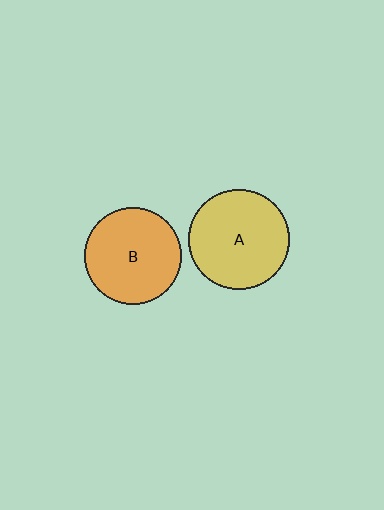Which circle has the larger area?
Circle A (yellow).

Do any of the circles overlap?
No, none of the circles overlap.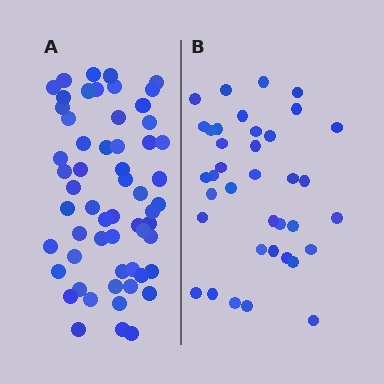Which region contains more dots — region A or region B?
Region A (the left region) has more dots.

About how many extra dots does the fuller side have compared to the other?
Region A has approximately 20 more dots than region B.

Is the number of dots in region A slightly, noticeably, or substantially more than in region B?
Region A has substantially more. The ratio is roughly 1.6 to 1.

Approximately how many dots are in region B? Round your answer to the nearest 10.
About 40 dots. (The exact count is 37, which rounds to 40.)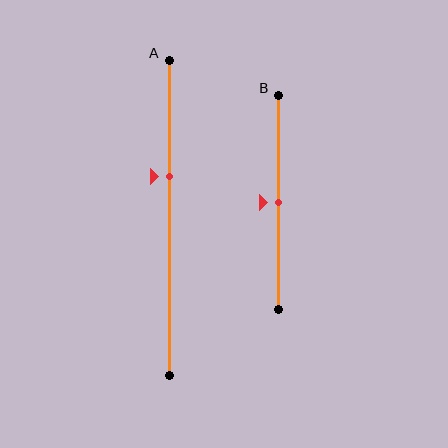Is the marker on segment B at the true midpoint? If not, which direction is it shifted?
Yes, the marker on segment B is at the true midpoint.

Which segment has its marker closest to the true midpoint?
Segment B has its marker closest to the true midpoint.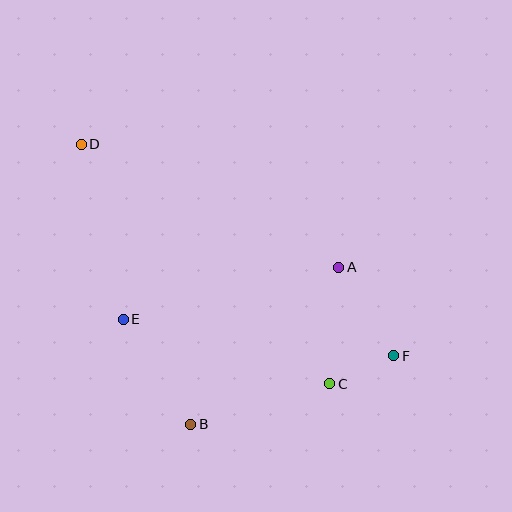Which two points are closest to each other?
Points C and F are closest to each other.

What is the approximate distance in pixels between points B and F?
The distance between B and F is approximately 214 pixels.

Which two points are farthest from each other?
Points D and F are farthest from each other.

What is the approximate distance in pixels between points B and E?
The distance between B and E is approximately 125 pixels.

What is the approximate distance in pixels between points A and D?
The distance between A and D is approximately 285 pixels.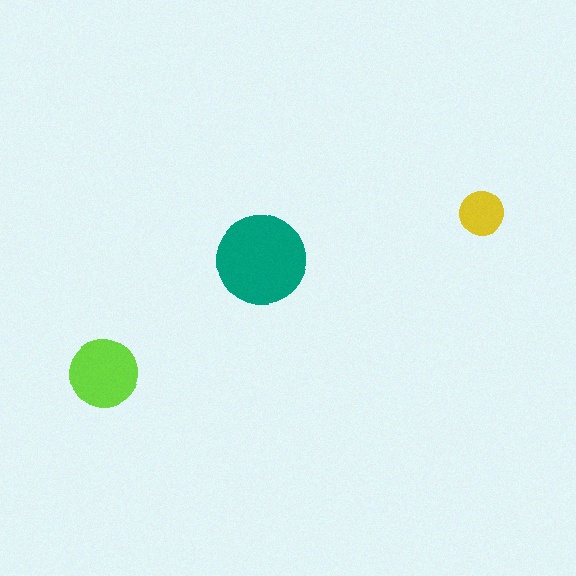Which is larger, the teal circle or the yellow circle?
The teal one.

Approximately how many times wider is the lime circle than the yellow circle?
About 1.5 times wider.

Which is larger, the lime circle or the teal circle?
The teal one.